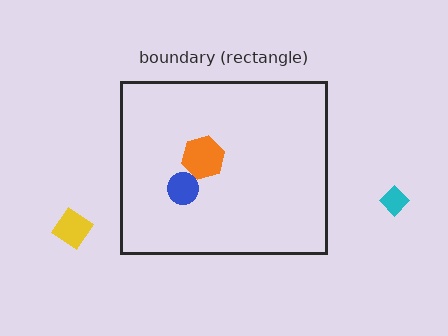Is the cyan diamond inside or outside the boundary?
Outside.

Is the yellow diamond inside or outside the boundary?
Outside.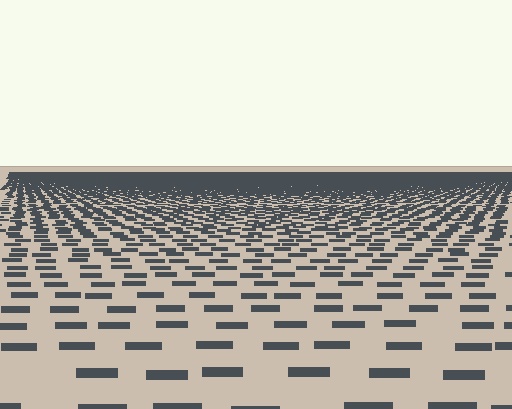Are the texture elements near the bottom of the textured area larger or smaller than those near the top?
Larger. Near the bottom, elements are closer to the viewer and appear at a bigger on-screen size.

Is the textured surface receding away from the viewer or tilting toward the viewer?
The surface is receding away from the viewer. Texture elements get smaller and denser toward the top.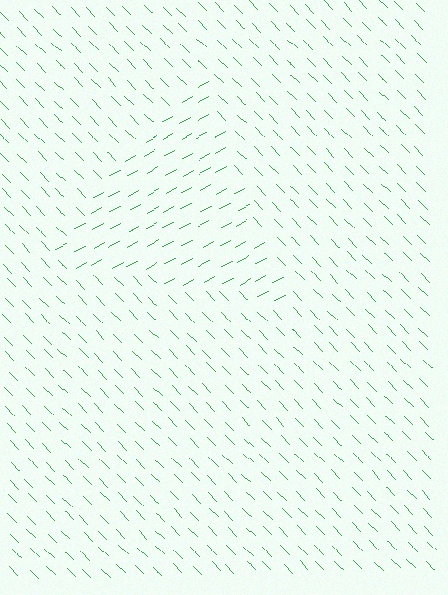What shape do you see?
I see a triangle.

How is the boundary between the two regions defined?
The boundary is defined purely by a change in line orientation (approximately 74 degrees difference). All lines are the same color and thickness.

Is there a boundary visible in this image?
Yes, there is a texture boundary formed by a change in line orientation.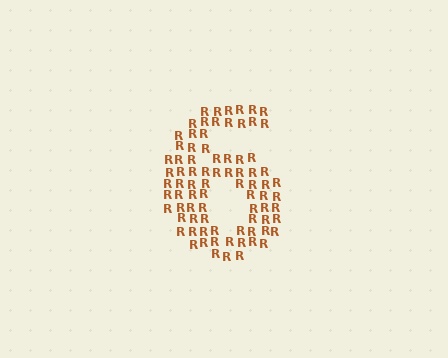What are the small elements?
The small elements are letter R's.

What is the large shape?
The large shape is the digit 6.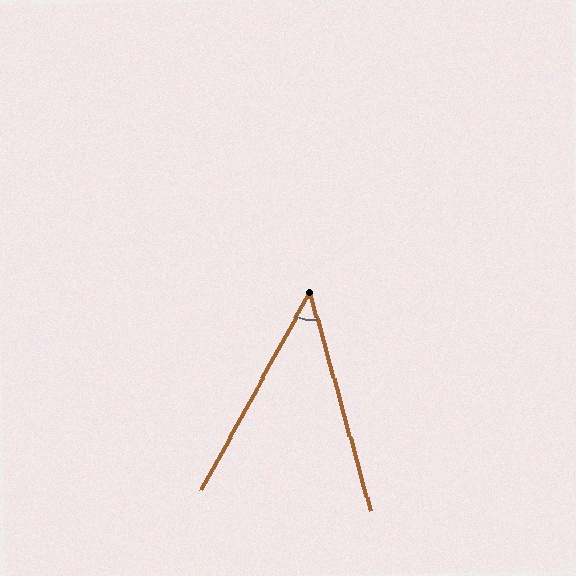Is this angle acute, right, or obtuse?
It is acute.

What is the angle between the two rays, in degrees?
Approximately 44 degrees.